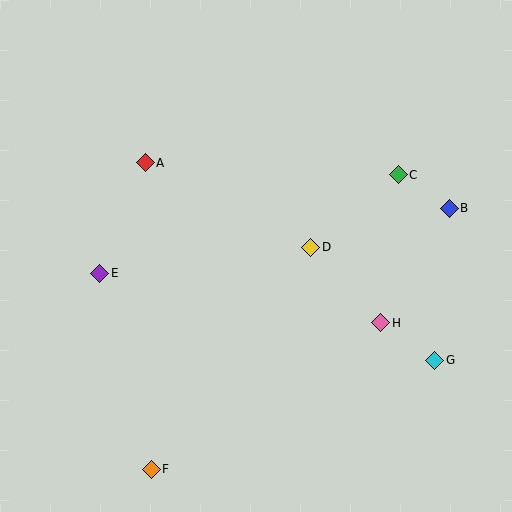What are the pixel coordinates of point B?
Point B is at (449, 208).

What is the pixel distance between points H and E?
The distance between H and E is 285 pixels.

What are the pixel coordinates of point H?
Point H is at (381, 323).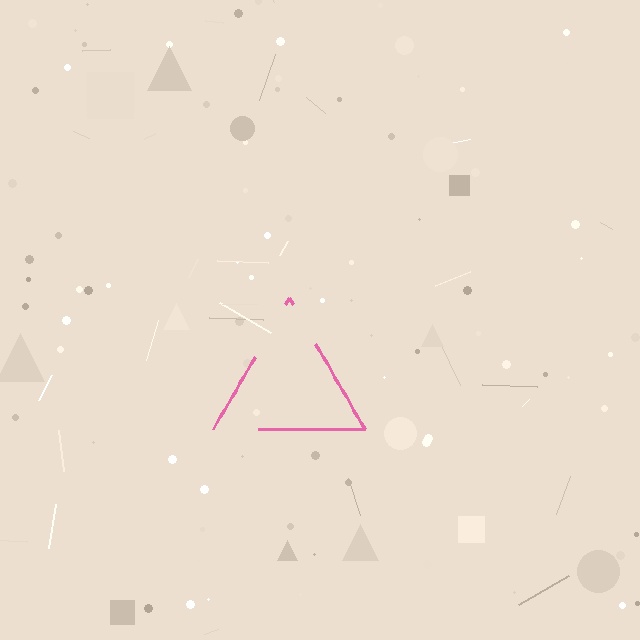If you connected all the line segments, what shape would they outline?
They would outline a triangle.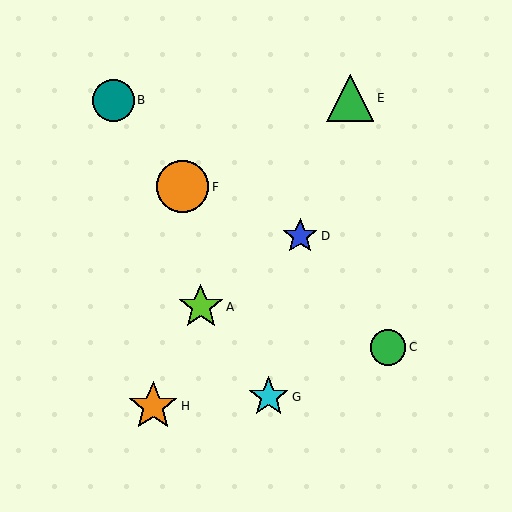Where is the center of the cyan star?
The center of the cyan star is at (269, 397).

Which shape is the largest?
The orange circle (labeled F) is the largest.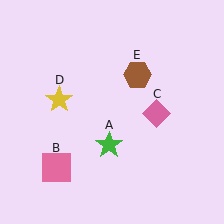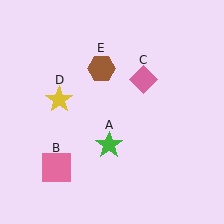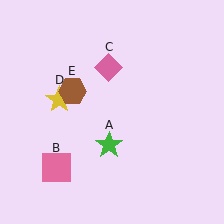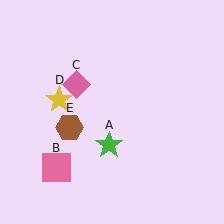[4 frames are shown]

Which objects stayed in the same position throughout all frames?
Green star (object A) and pink square (object B) and yellow star (object D) remained stationary.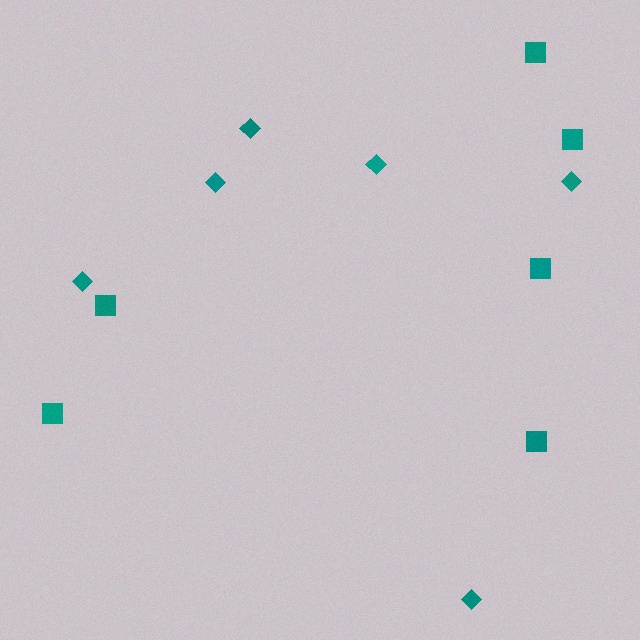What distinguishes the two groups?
There are 2 groups: one group of diamonds (6) and one group of squares (6).